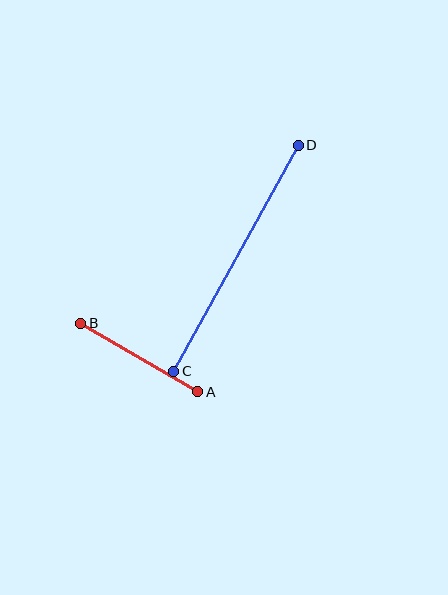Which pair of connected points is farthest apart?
Points C and D are farthest apart.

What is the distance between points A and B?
The distance is approximately 136 pixels.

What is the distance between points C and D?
The distance is approximately 258 pixels.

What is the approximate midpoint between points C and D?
The midpoint is at approximately (236, 258) pixels.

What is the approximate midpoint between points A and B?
The midpoint is at approximately (139, 358) pixels.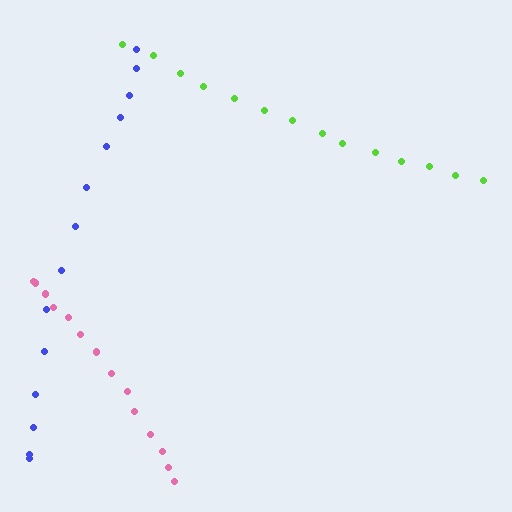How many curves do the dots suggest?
There are 3 distinct paths.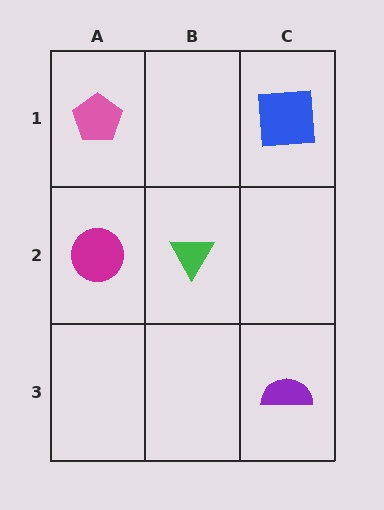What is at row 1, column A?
A pink pentagon.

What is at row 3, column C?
A purple semicircle.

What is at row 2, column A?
A magenta circle.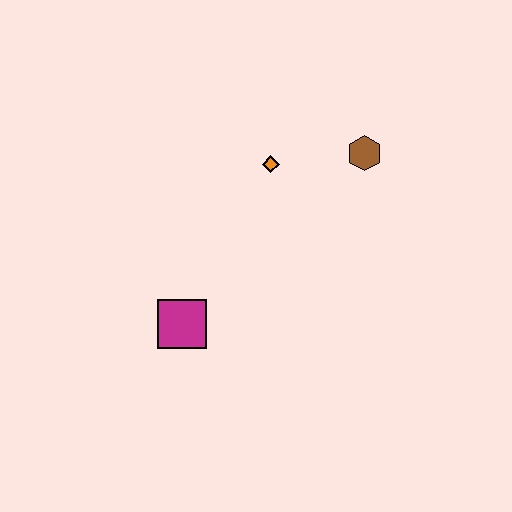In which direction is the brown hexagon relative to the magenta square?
The brown hexagon is to the right of the magenta square.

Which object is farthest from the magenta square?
The brown hexagon is farthest from the magenta square.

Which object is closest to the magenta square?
The orange diamond is closest to the magenta square.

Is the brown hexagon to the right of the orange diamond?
Yes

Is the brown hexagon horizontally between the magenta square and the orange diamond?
No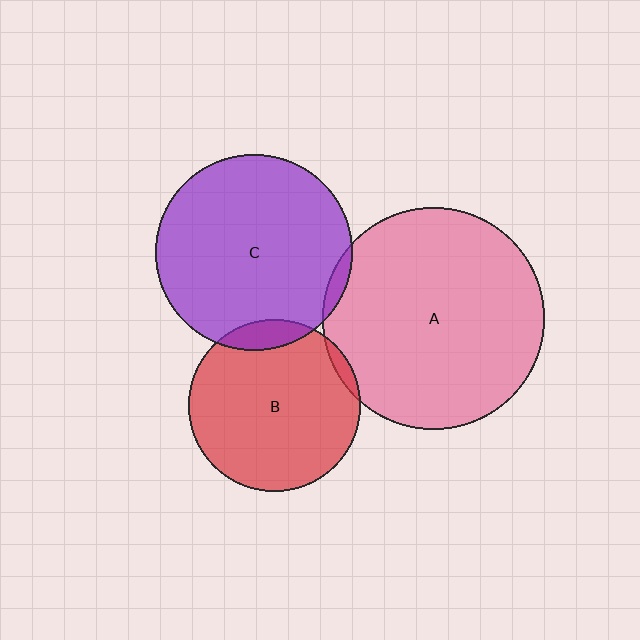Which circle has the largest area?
Circle A (pink).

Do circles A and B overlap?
Yes.